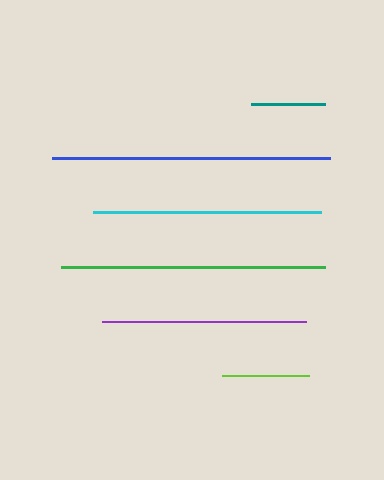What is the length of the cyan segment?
The cyan segment is approximately 228 pixels long.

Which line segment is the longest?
The blue line is the longest at approximately 278 pixels.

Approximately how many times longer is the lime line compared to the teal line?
The lime line is approximately 1.2 times the length of the teal line.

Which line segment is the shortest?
The teal line is the shortest at approximately 74 pixels.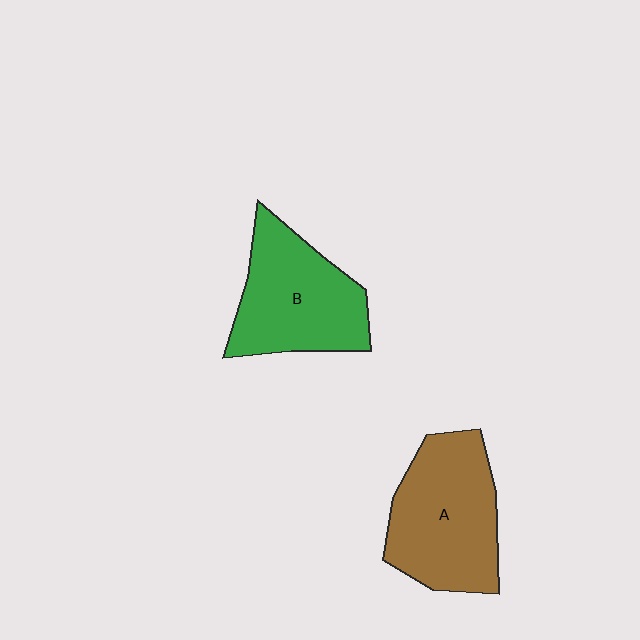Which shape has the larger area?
Shape A (brown).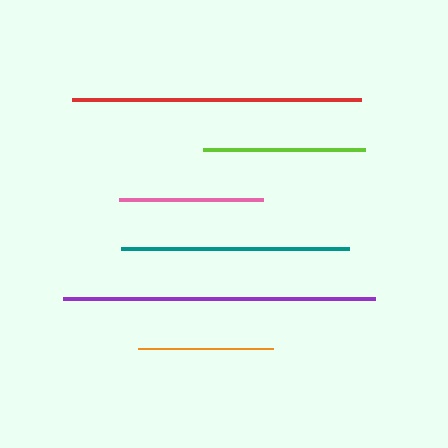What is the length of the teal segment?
The teal segment is approximately 228 pixels long.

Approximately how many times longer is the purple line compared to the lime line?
The purple line is approximately 1.9 times the length of the lime line.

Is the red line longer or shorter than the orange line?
The red line is longer than the orange line.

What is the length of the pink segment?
The pink segment is approximately 144 pixels long.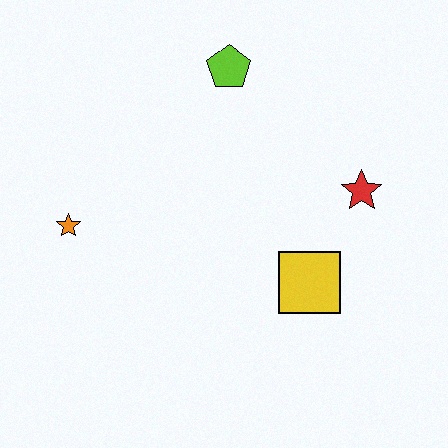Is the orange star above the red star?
No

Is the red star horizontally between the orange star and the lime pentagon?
No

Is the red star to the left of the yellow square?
No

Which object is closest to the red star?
The yellow square is closest to the red star.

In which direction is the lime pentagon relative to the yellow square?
The lime pentagon is above the yellow square.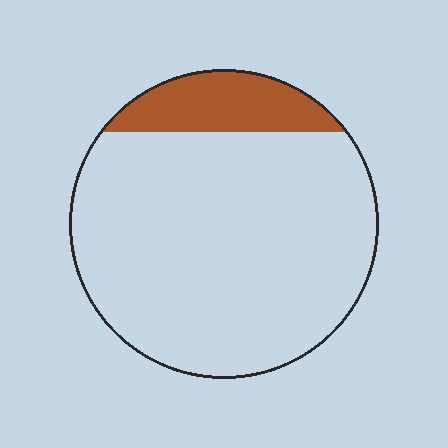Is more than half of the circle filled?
No.